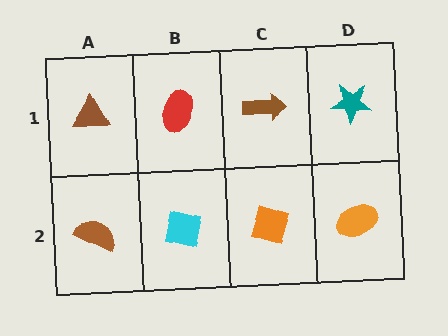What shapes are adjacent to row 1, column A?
A brown semicircle (row 2, column A), a red ellipse (row 1, column B).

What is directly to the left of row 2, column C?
A cyan square.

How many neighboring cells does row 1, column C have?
3.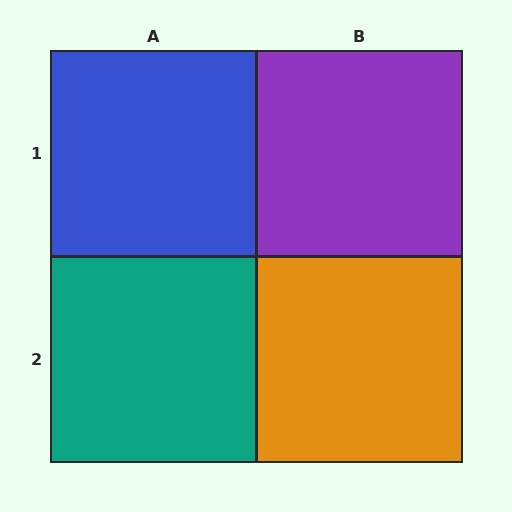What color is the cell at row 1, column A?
Blue.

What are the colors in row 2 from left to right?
Teal, orange.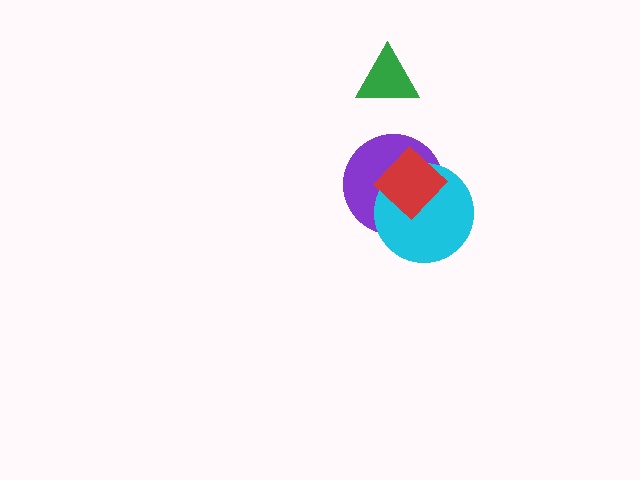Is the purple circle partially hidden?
Yes, it is partially covered by another shape.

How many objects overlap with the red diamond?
2 objects overlap with the red diamond.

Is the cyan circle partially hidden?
Yes, it is partially covered by another shape.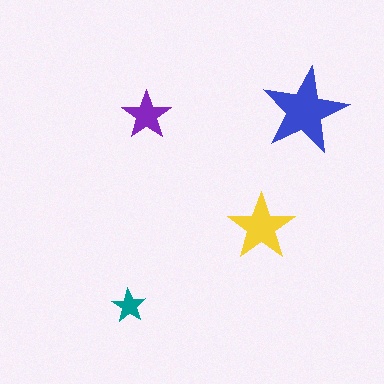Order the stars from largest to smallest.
the blue one, the yellow one, the purple one, the teal one.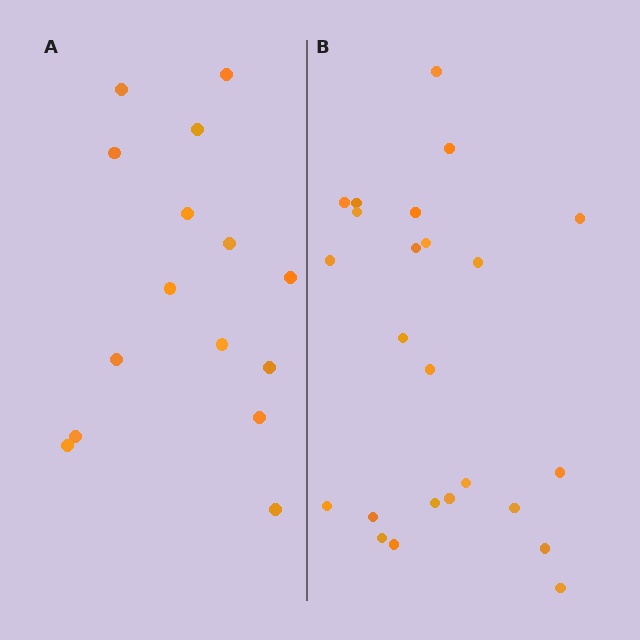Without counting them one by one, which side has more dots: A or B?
Region B (the right region) has more dots.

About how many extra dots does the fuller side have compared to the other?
Region B has roughly 8 or so more dots than region A.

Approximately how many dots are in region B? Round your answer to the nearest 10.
About 20 dots. (The exact count is 24, which rounds to 20.)